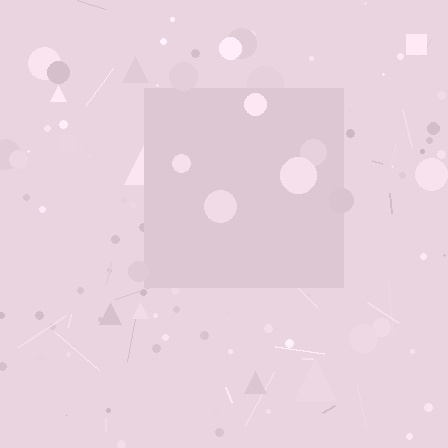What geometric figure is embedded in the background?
A square is embedded in the background.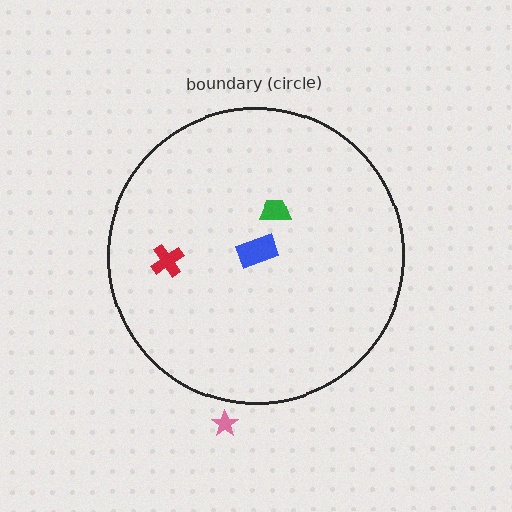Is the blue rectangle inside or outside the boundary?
Inside.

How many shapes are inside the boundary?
3 inside, 1 outside.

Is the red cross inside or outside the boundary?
Inside.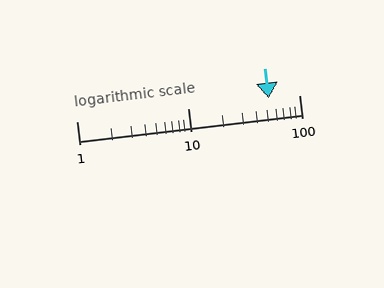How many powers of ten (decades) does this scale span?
The scale spans 2 decades, from 1 to 100.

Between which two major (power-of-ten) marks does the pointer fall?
The pointer is between 10 and 100.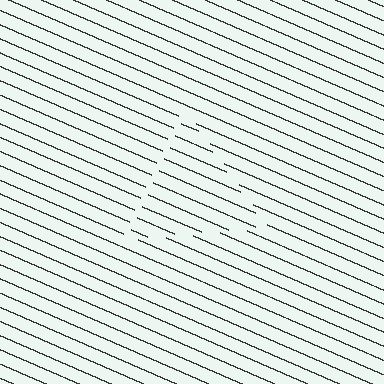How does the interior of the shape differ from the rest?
The interior of the shape contains the same grating, shifted by half a period — the contour is defined by the phase discontinuity where line-ends from the inner and outer gratings abut.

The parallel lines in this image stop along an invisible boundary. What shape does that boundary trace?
An illusory triangle. The interior of the shape contains the same grating, shifted by half a period — the contour is defined by the phase discontinuity where line-ends from the inner and outer gratings abut.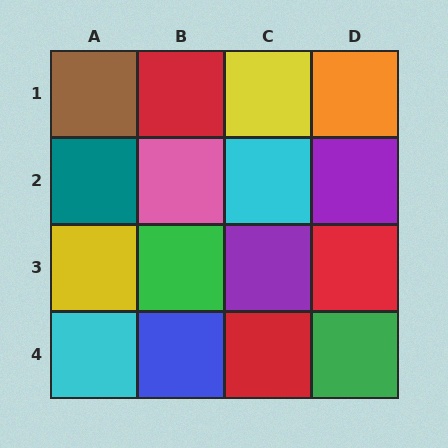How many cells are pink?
1 cell is pink.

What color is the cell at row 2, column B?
Pink.